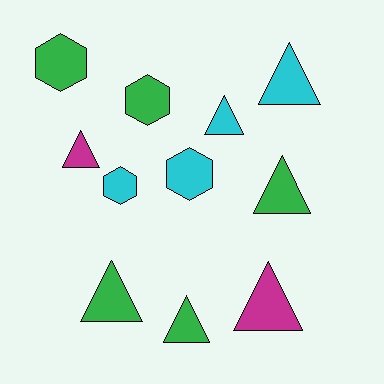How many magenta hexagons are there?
There are no magenta hexagons.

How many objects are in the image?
There are 11 objects.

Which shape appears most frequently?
Triangle, with 7 objects.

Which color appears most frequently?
Green, with 5 objects.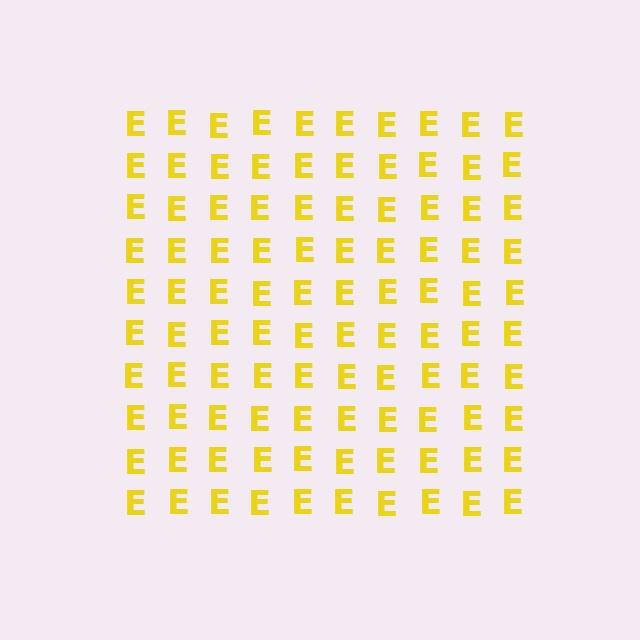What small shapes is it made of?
It is made of small letter E's.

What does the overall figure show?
The overall figure shows a square.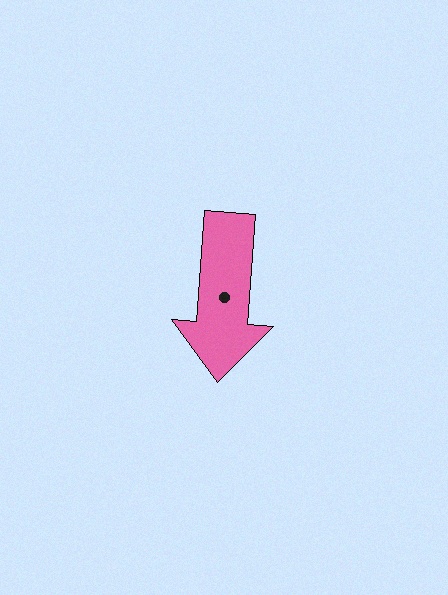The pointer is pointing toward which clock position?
Roughly 6 o'clock.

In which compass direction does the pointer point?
South.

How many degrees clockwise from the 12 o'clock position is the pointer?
Approximately 184 degrees.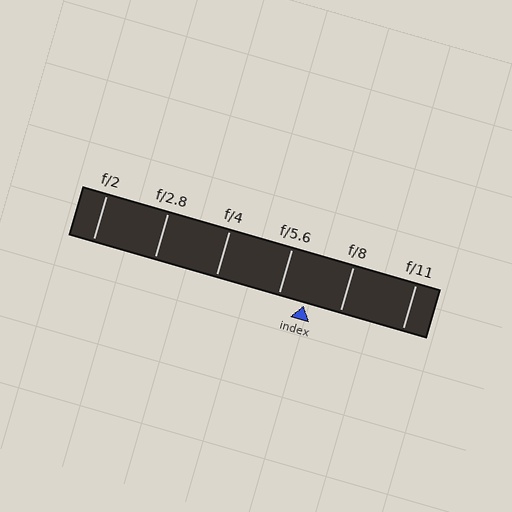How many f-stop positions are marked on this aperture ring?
There are 6 f-stop positions marked.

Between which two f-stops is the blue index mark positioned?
The index mark is between f/5.6 and f/8.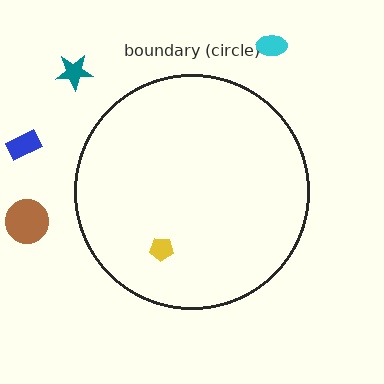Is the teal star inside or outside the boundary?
Outside.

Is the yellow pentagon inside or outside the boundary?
Inside.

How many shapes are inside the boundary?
1 inside, 4 outside.